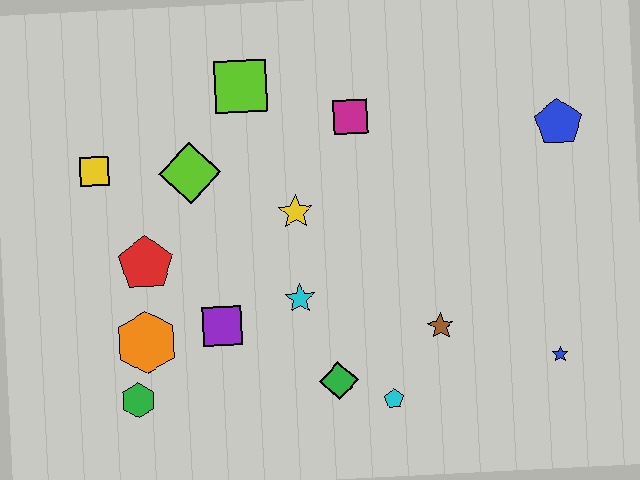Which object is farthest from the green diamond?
The blue pentagon is farthest from the green diamond.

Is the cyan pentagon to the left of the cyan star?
No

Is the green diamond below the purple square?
Yes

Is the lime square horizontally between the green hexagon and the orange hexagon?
No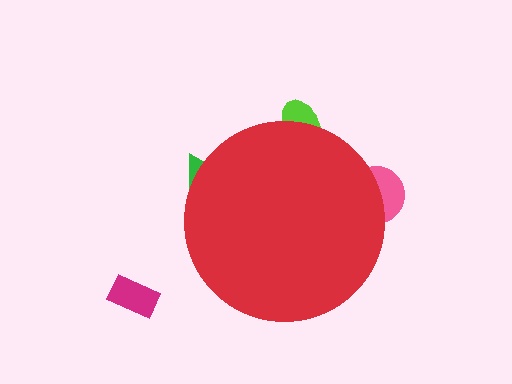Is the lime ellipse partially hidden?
Yes, the lime ellipse is partially hidden behind the red circle.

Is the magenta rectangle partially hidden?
No, the magenta rectangle is fully visible.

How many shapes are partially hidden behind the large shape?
3 shapes are partially hidden.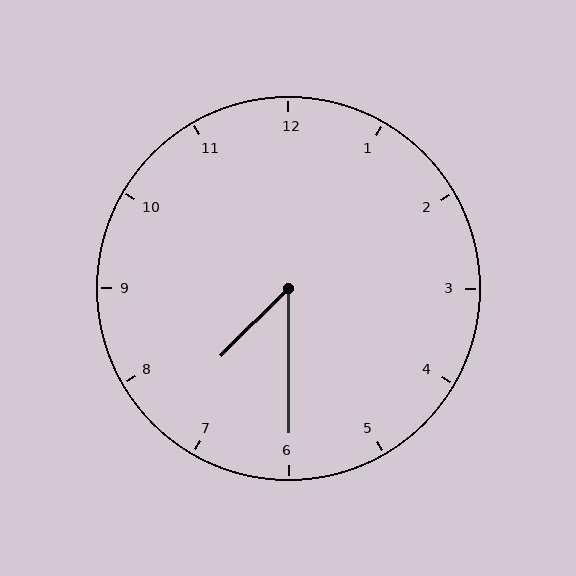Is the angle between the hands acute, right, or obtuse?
It is acute.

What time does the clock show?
7:30.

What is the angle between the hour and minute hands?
Approximately 45 degrees.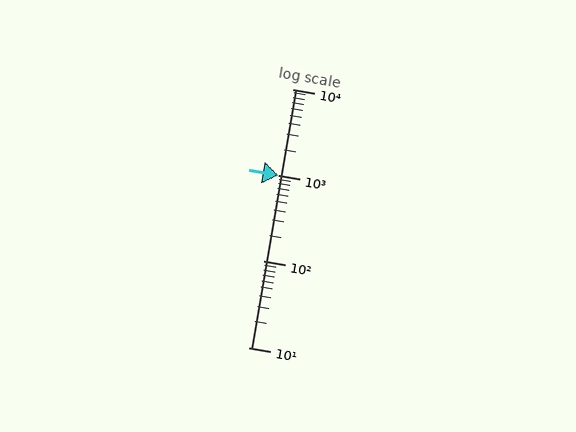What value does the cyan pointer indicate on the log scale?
The pointer indicates approximately 1000.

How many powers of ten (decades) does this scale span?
The scale spans 3 decades, from 10 to 10000.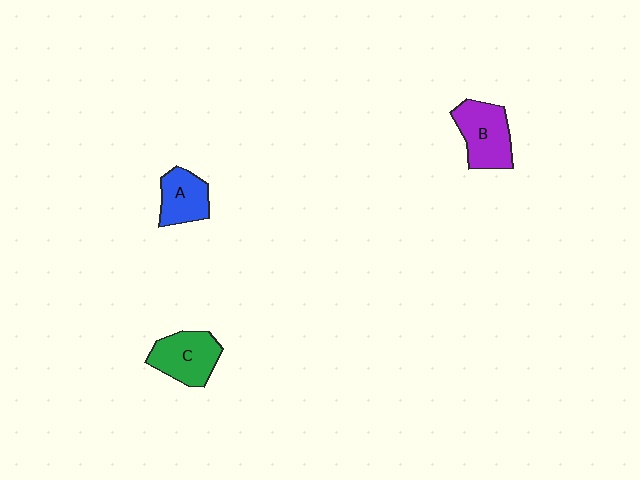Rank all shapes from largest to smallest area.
From largest to smallest: B (purple), C (green), A (blue).